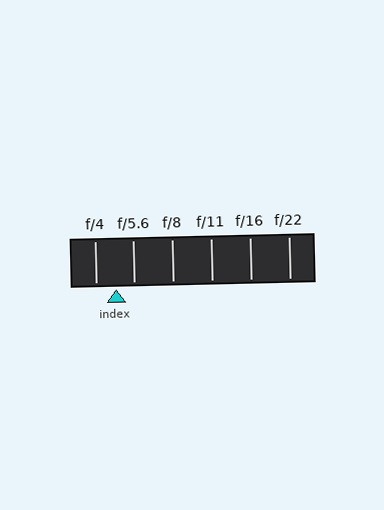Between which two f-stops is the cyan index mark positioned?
The index mark is between f/4 and f/5.6.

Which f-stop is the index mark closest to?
The index mark is closest to f/5.6.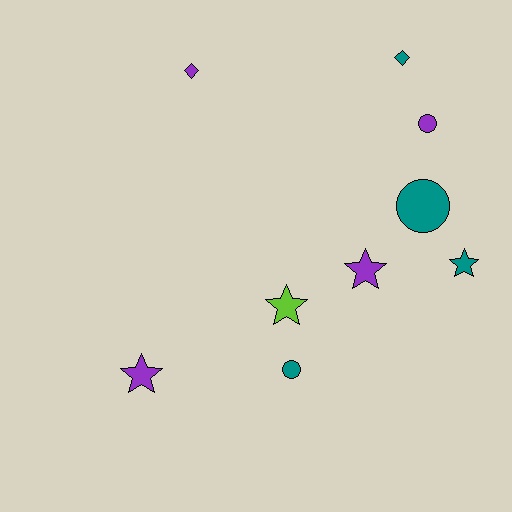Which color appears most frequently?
Purple, with 4 objects.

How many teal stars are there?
There is 1 teal star.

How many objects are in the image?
There are 9 objects.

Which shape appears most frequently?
Star, with 4 objects.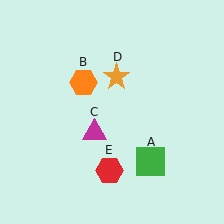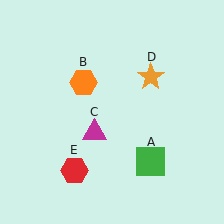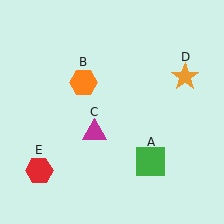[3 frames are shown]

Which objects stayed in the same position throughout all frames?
Green square (object A) and orange hexagon (object B) and magenta triangle (object C) remained stationary.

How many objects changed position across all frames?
2 objects changed position: orange star (object D), red hexagon (object E).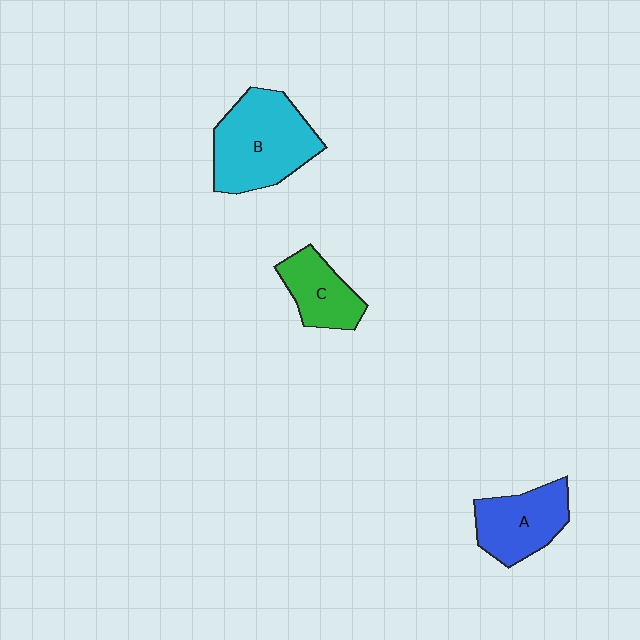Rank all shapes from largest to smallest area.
From largest to smallest: B (cyan), A (blue), C (green).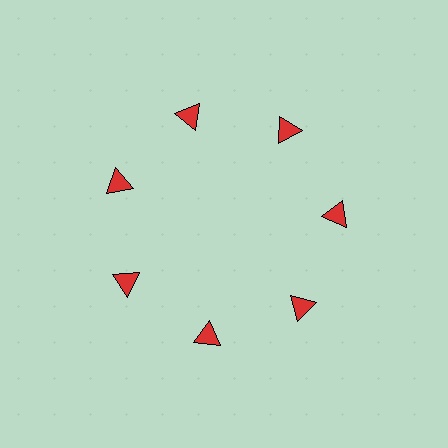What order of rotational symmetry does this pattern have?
This pattern has 7-fold rotational symmetry.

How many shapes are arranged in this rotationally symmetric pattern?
There are 7 shapes, arranged in 7 groups of 1.